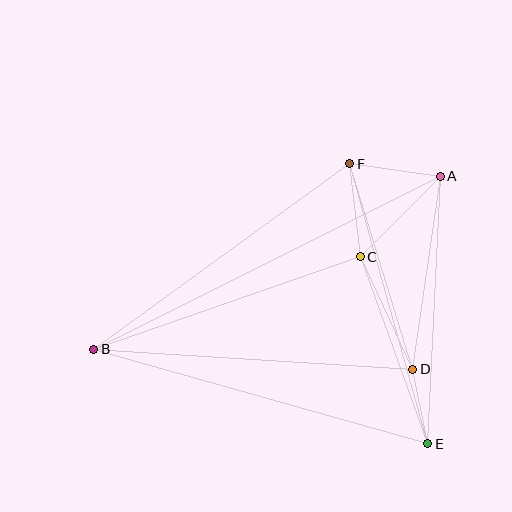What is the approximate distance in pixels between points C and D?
The distance between C and D is approximately 124 pixels.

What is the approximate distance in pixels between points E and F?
The distance between E and F is approximately 291 pixels.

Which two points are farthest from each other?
Points A and B are farthest from each other.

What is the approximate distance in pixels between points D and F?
The distance between D and F is approximately 215 pixels.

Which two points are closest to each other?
Points D and E are closest to each other.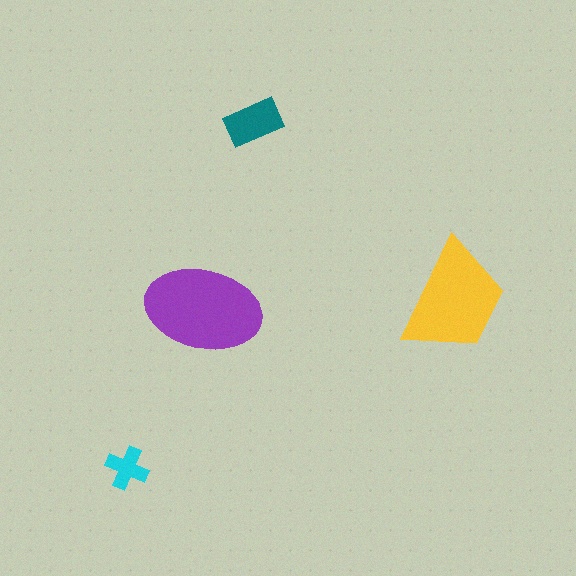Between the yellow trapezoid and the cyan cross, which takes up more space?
The yellow trapezoid.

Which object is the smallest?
The cyan cross.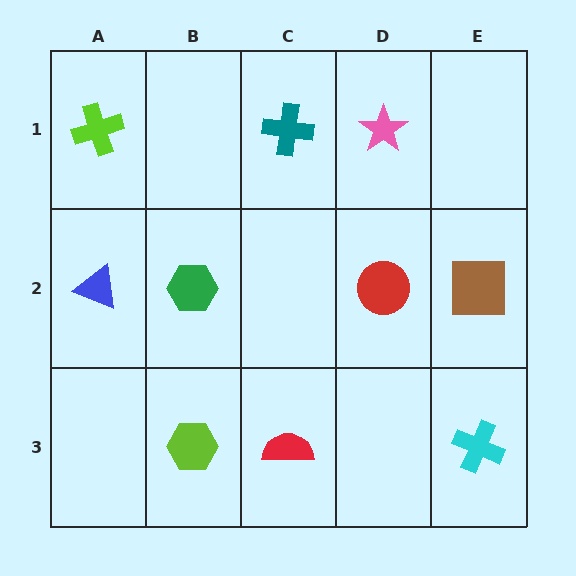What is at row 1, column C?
A teal cross.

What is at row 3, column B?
A lime hexagon.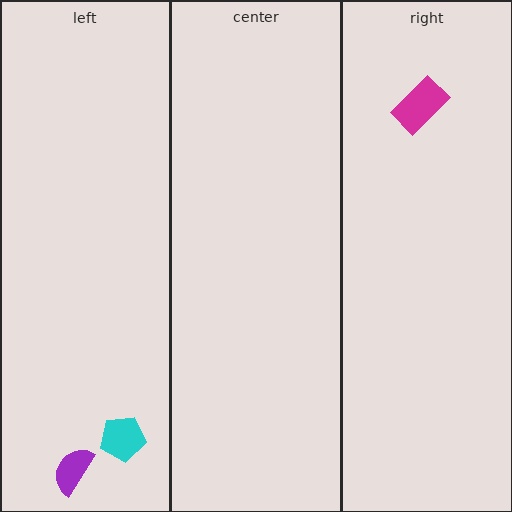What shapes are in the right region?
The magenta rectangle.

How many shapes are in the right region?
1.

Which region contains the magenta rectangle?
The right region.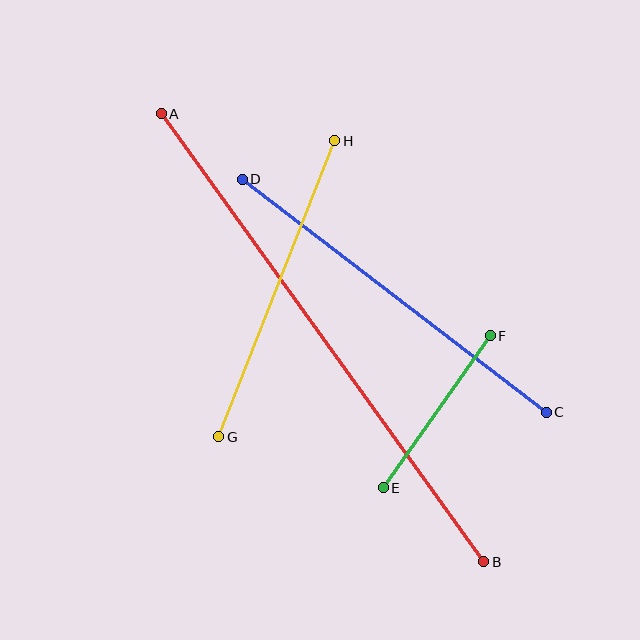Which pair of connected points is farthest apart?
Points A and B are farthest apart.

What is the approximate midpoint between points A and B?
The midpoint is at approximately (323, 338) pixels.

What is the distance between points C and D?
The distance is approximately 383 pixels.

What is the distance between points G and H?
The distance is approximately 318 pixels.